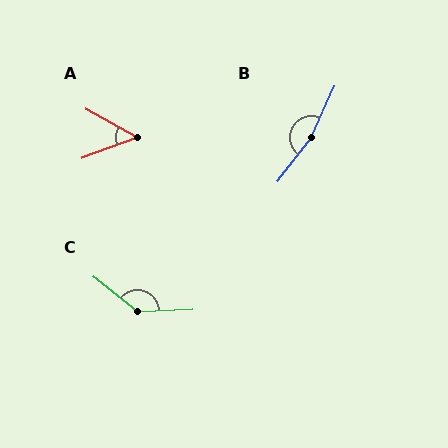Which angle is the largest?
B, at approximately 167 degrees.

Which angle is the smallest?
A, at approximately 50 degrees.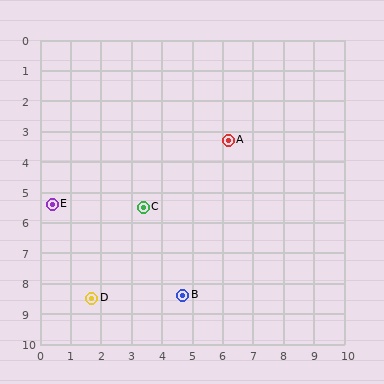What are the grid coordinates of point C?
Point C is at approximately (3.4, 5.5).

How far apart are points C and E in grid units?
Points C and E are about 3.0 grid units apart.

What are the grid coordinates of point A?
Point A is at approximately (6.2, 3.3).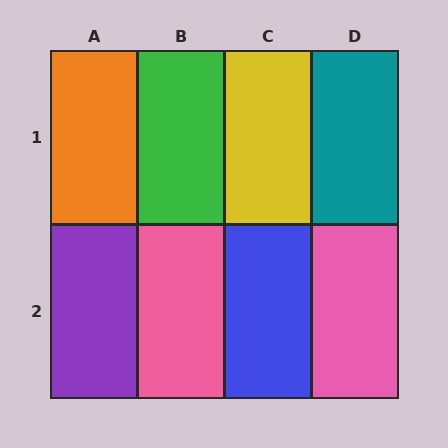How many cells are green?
1 cell is green.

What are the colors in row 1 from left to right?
Orange, green, yellow, teal.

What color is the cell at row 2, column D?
Pink.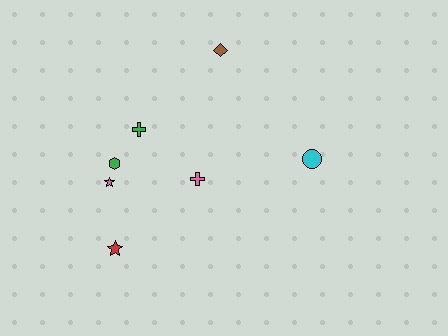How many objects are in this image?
There are 7 objects.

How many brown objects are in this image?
There is 1 brown object.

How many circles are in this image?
There is 1 circle.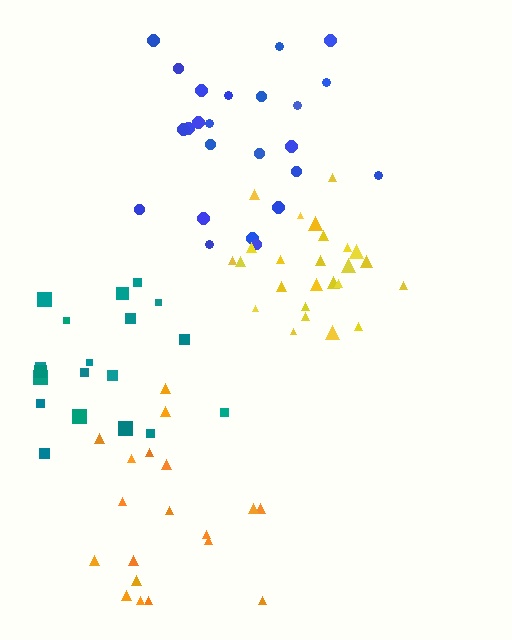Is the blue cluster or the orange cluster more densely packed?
Blue.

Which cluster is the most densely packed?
Yellow.